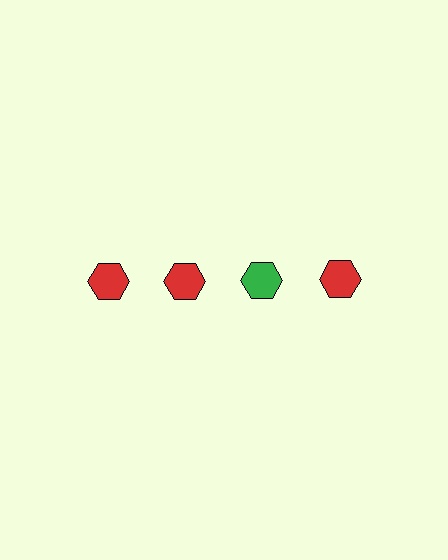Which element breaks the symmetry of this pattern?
The green hexagon in the top row, center column breaks the symmetry. All other shapes are red hexagons.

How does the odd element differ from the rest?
It has a different color: green instead of red.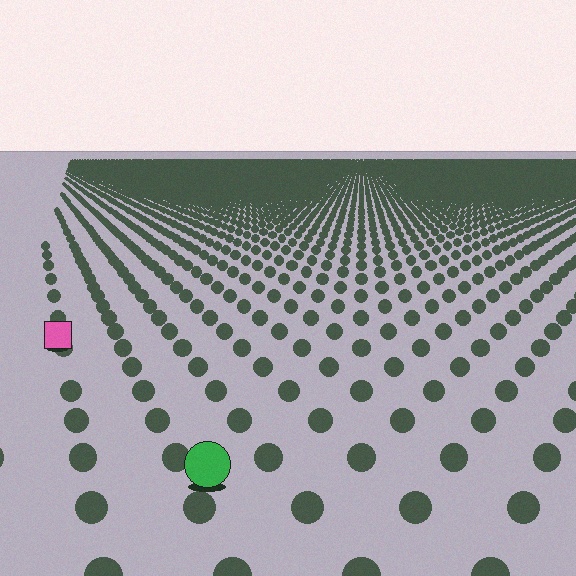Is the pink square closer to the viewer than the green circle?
No. The green circle is closer — you can tell from the texture gradient: the ground texture is coarser near it.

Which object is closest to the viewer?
The green circle is closest. The texture marks near it are larger and more spread out.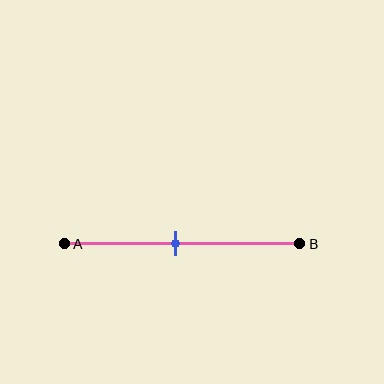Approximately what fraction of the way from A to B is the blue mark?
The blue mark is approximately 45% of the way from A to B.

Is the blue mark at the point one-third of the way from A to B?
No, the mark is at about 45% from A, not at the 33% one-third point.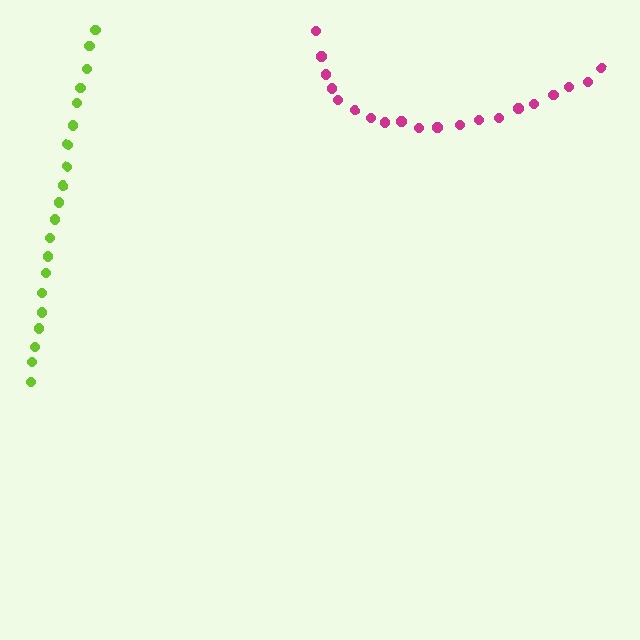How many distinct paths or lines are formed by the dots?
There are 2 distinct paths.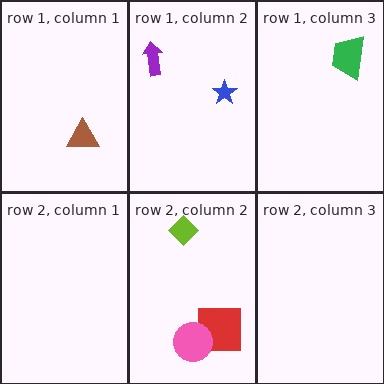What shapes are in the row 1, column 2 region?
The blue star, the purple arrow.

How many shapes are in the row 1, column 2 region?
2.